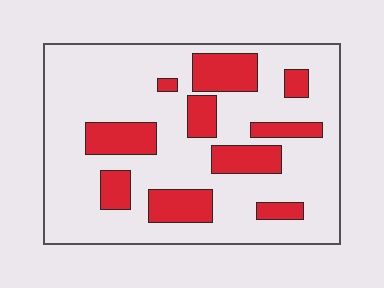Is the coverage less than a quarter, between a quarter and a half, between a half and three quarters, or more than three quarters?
Less than a quarter.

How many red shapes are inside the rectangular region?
10.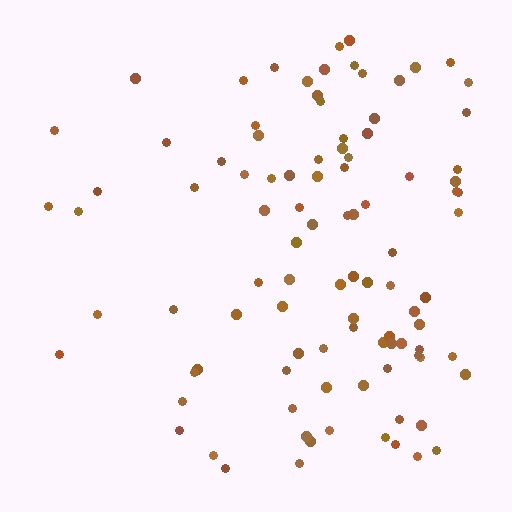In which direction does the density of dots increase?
From left to right, with the right side densest.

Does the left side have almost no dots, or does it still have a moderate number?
Still a moderate number, just noticeably fewer than the right.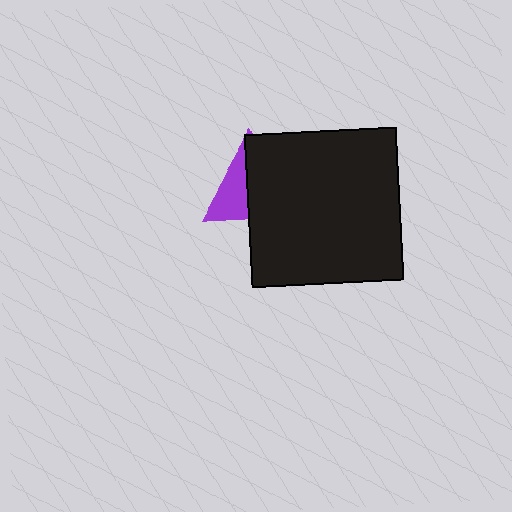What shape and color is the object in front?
The object in front is a black square.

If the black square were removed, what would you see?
You would see the complete purple triangle.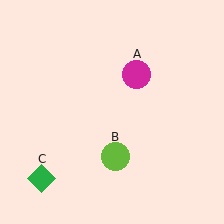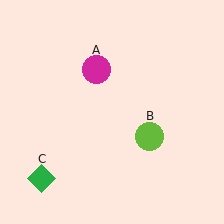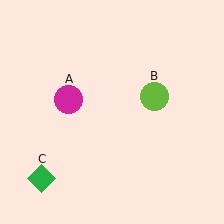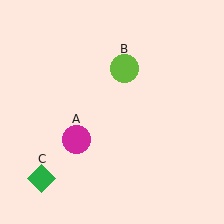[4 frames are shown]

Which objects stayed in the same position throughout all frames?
Green diamond (object C) remained stationary.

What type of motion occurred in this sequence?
The magenta circle (object A), lime circle (object B) rotated counterclockwise around the center of the scene.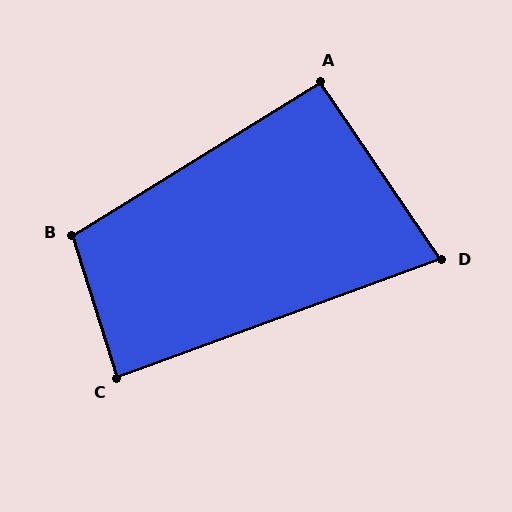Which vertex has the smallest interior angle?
D, at approximately 76 degrees.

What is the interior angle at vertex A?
Approximately 93 degrees (approximately right).